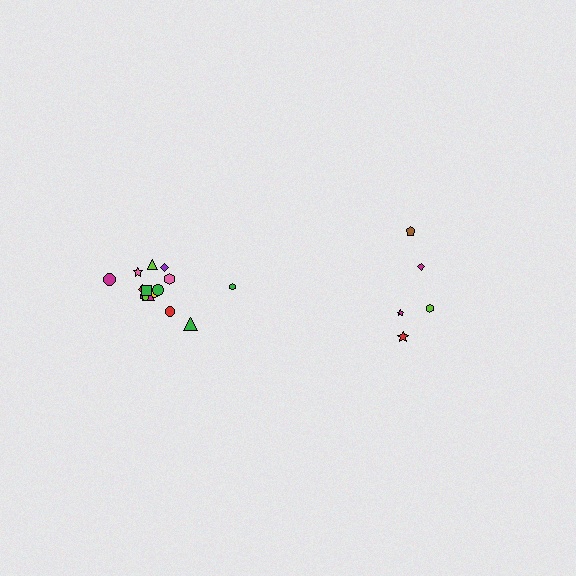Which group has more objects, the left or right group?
The left group.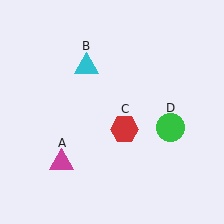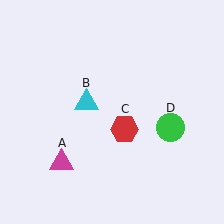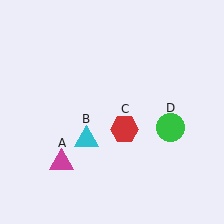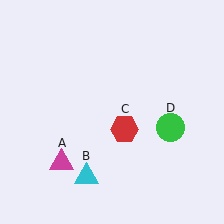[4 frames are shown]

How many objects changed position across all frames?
1 object changed position: cyan triangle (object B).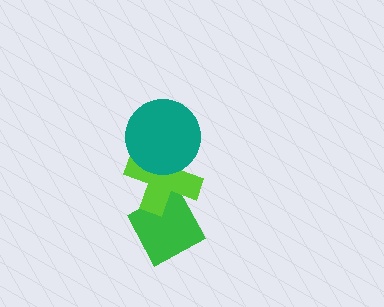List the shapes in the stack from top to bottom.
From top to bottom: the teal circle, the lime cross, the green diamond.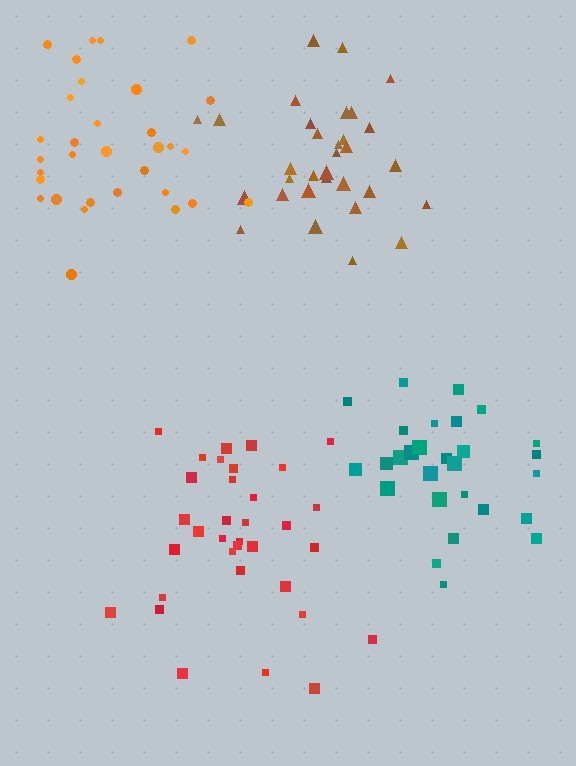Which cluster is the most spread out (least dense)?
Orange.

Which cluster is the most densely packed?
Brown.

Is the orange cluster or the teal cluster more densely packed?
Teal.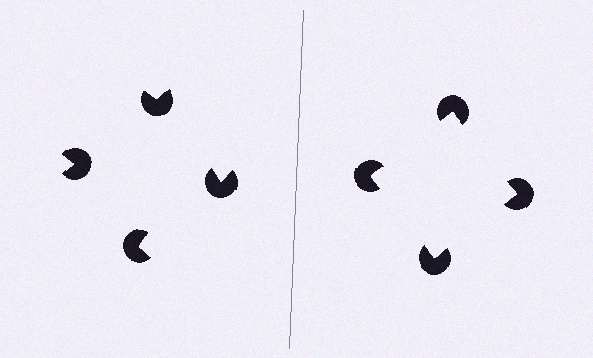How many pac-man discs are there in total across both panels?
8 — 4 on each side.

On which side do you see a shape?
An illusory square appears on the right side. On the left side the wedge cuts are rotated, so no coherent shape forms.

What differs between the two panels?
The pac-man discs are positioned identically on both sides; only the wedge orientations differ. On the right they align to a square; on the left they are misaligned.